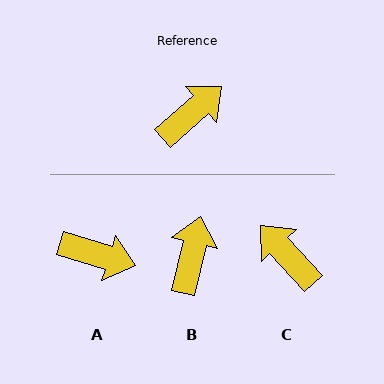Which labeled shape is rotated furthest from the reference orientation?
C, about 91 degrees away.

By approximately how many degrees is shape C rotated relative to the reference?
Approximately 91 degrees counter-clockwise.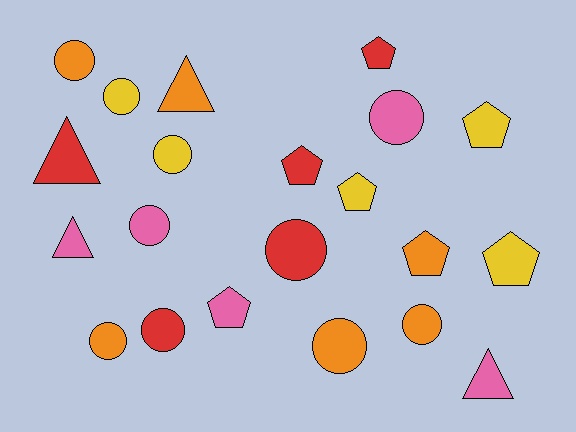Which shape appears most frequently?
Circle, with 10 objects.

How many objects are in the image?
There are 21 objects.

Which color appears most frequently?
Orange, with 6 objects.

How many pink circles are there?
There are 2 pink circles.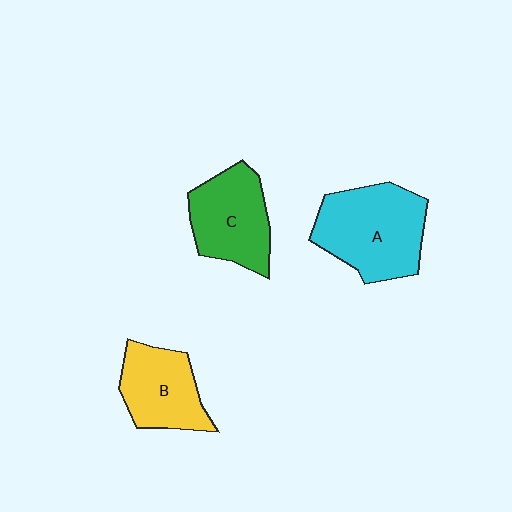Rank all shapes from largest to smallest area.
From largest to smallest: A (cyan), C (green), B (yellow).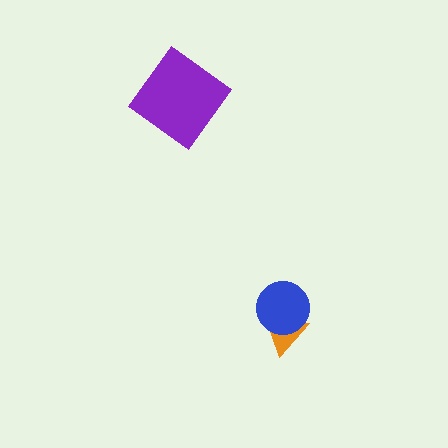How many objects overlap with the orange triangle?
1 object overlaps with the orange triangle.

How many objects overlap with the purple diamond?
0 objects overlap with the purple diamond.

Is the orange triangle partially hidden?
Yes, it is partially covered by another shape.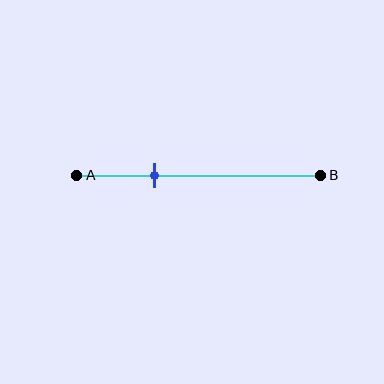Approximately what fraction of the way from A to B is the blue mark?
The blue mark is approximately 30% of the way from A to B.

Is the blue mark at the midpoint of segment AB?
No, the mark is at about 30% from A, not at the 50% midpoint.